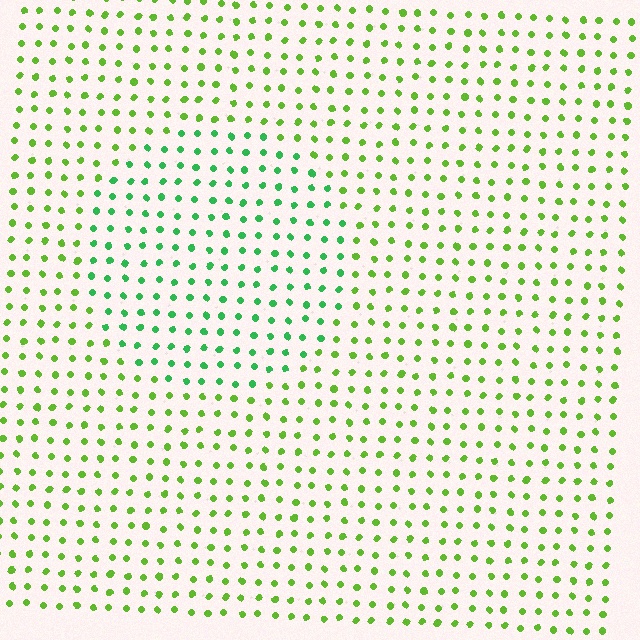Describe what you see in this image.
The image is filled with small lime elements in a uniform arrangement. A circle-shaped region is visible where the elements are tinted to a slightly different hue, forming a subtle color boundary.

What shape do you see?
I see a circle.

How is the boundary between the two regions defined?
The boundary is defined purely by a slight shift in hue (about 37 degrees). Spacing, size, and orientation are identical on both sides.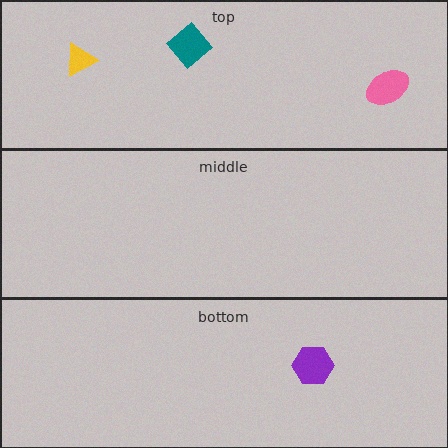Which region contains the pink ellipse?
The top region.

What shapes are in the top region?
The teal diamond, the pink ellipse, the yellow triangle.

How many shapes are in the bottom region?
1.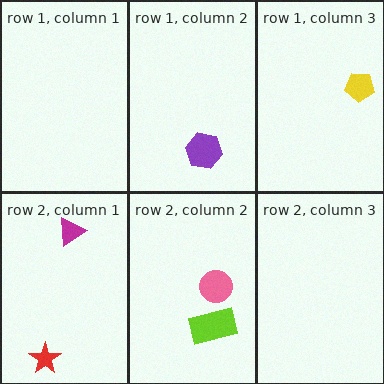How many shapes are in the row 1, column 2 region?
1.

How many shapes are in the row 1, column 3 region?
1.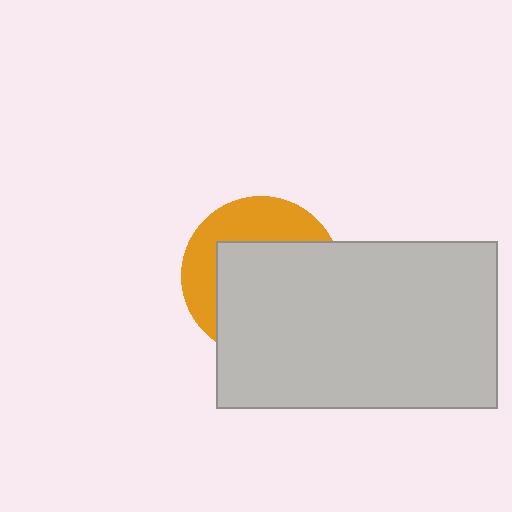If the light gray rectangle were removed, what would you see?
You would see the complete orange circle.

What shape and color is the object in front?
The object in front is a light gray rectangle.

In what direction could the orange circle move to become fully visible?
The orange circle could move toward the upper-left. That would shift it out from behind the light gray rectangle entirely.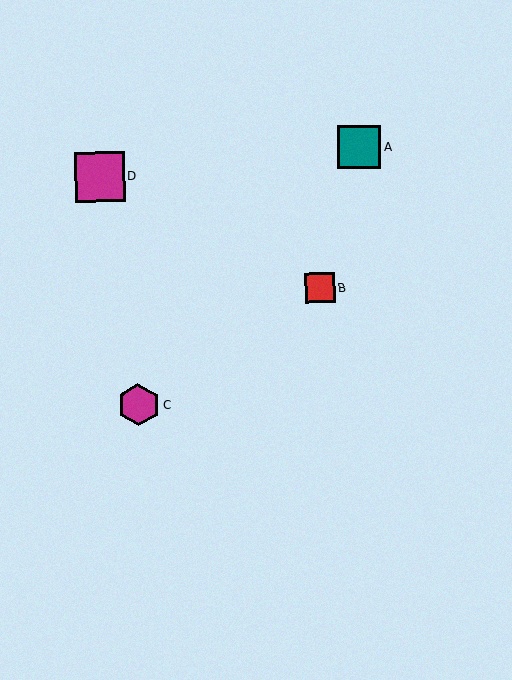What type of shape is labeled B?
Shape B is a red square.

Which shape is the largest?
The magenta square (labeled D) is the largest.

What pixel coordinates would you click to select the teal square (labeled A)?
Click at (360, 147) to select the teal square A.